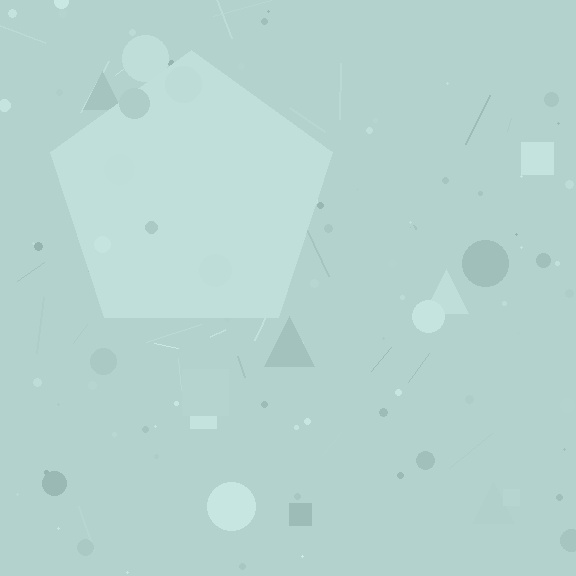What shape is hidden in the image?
A pentagon is hidden in the image.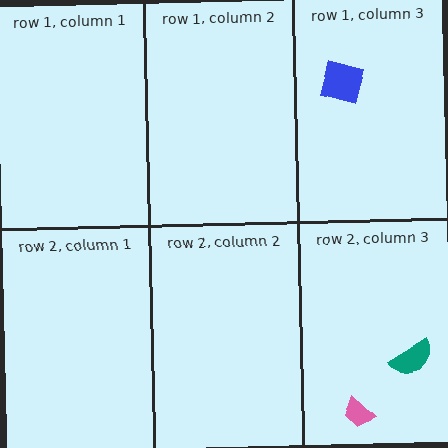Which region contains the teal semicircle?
The row 2, column 3 region.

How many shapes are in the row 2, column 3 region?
2.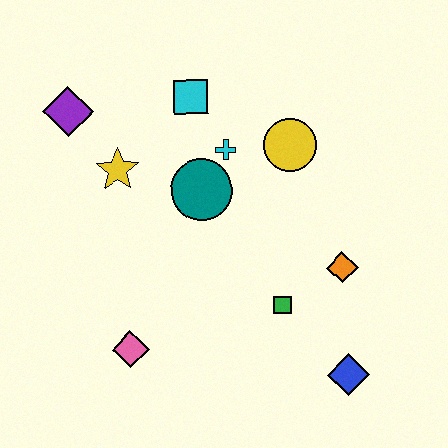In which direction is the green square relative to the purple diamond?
The green square is to the right of the purple diamond.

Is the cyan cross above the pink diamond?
Yes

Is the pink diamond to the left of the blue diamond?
Yes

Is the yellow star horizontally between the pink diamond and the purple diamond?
Yes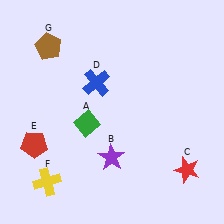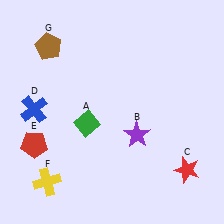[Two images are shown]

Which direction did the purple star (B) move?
The purple star (B) moved right.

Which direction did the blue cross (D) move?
The blue cross (D) moved left.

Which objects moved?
The objects that moved are: the purple star (B), the blue cross (D).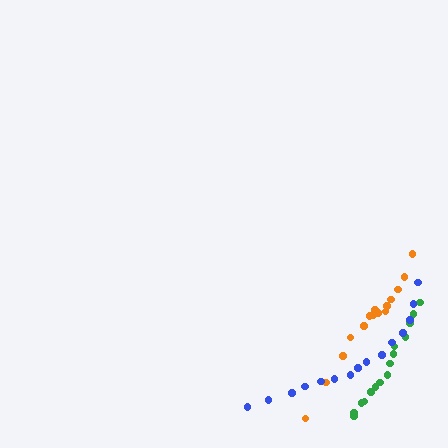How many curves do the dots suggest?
There are 3 distinct paths.